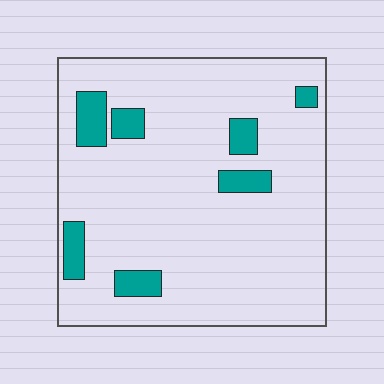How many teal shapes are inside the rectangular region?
7.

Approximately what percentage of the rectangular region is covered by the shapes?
Approximately 10%.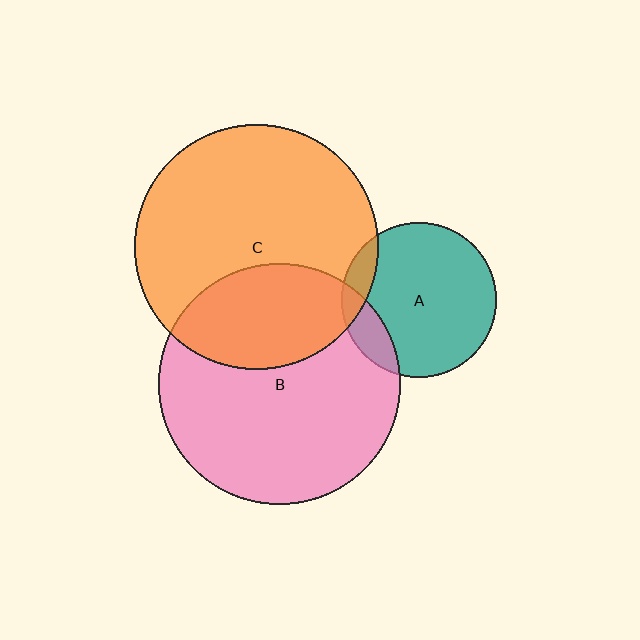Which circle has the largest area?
Circle C (orange).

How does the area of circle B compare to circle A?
Approximately 2.4 times.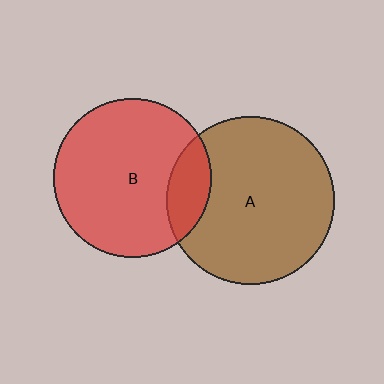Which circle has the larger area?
Circle A (brown).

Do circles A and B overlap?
Yes.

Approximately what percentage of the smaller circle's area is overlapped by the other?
Approximately 15%.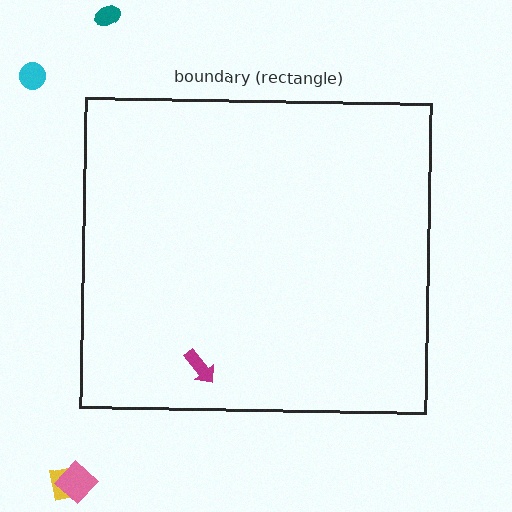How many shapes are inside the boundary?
1 inside, 4 outside.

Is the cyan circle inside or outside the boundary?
Outside.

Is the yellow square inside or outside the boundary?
Outside.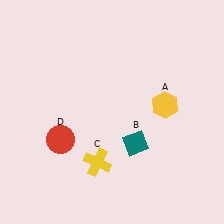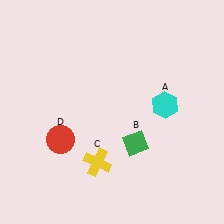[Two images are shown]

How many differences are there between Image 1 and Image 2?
There are 2 differences between the two images.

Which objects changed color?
A changed from yellow to cyan. B changed from teal to green.